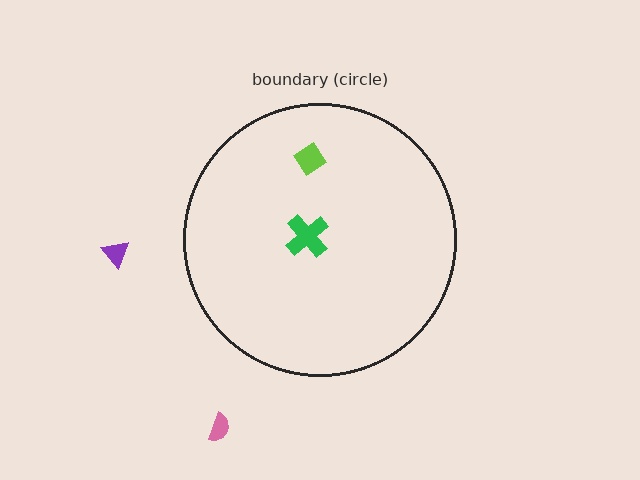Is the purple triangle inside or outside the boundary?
Outside.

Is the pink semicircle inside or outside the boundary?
Outside.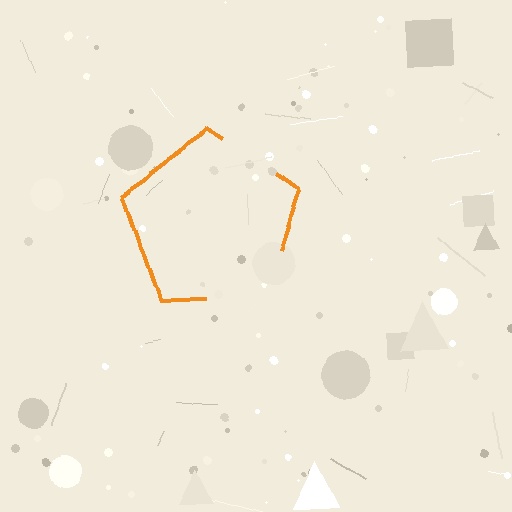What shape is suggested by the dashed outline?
The dashed outline suggests a pentagon.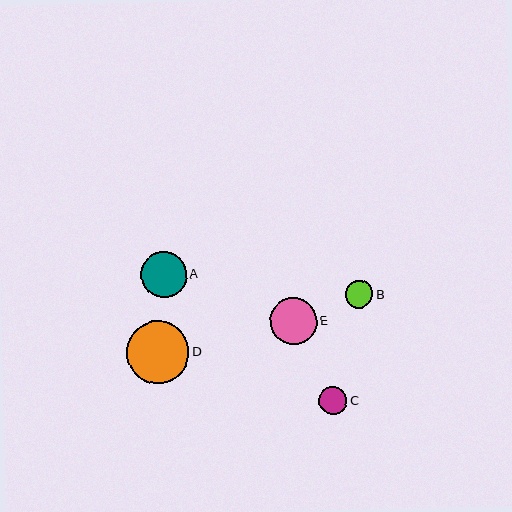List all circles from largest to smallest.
From largest to smallest: D, E, A, C, B.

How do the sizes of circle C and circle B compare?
Circle C and circle B are approximately the same size.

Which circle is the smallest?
Circle B is the smallest with a size of approximately 27 pixels.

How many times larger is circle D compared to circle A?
Circle D is approximately 1.4 times the size of circle A.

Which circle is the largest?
Circle D is the largest with a size of approximately 63 pixels.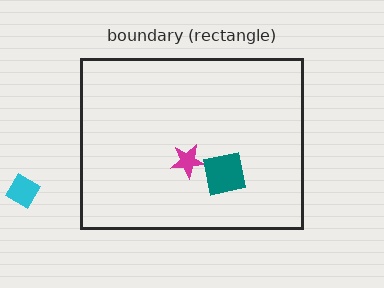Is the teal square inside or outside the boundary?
Inside.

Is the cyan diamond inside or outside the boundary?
Outside.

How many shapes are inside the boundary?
2 inside, 1 outside.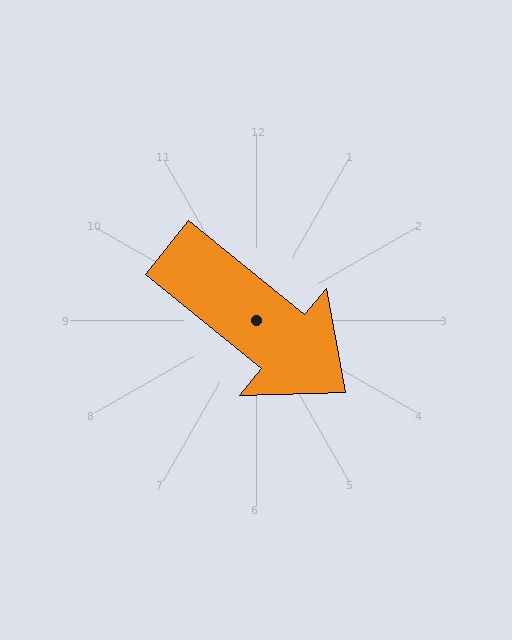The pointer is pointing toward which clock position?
Roughly 4 o'clock.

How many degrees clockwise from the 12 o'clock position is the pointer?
Approximately 129 degrees.